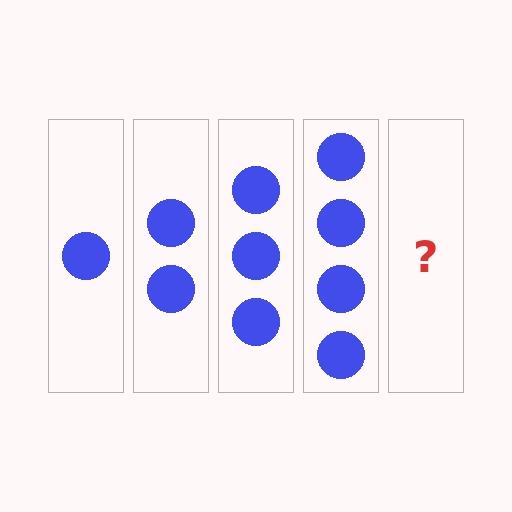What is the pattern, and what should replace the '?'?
The pattern is that each step adds one more circle. The '?' should be 5 circles.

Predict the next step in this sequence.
The next step is 5 circles.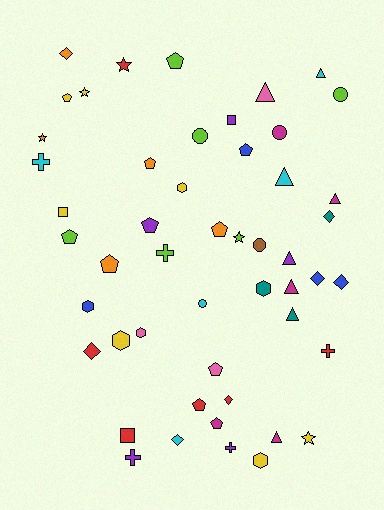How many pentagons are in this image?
There are 11 pentagons.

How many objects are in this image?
There are 50 objects.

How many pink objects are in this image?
There are 3 pink objects.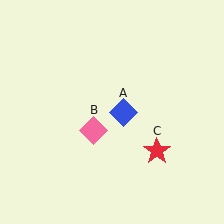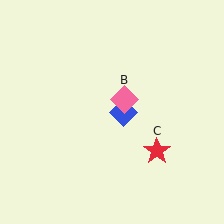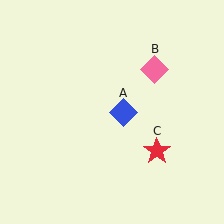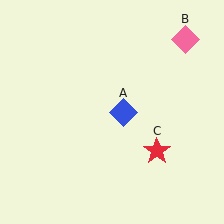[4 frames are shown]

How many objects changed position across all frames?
1 object changed position: pink diamond (object B).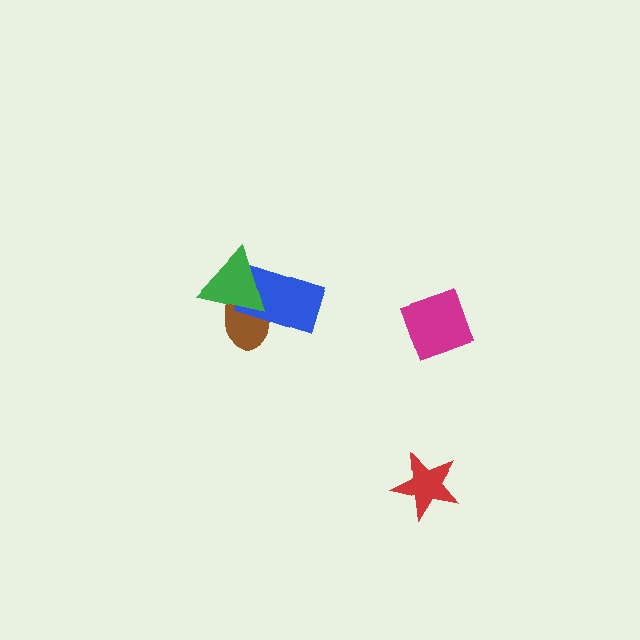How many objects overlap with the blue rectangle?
2 objects overlap with the blue rectangle.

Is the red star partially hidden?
No, no other shape covers it.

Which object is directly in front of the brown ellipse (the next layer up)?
The blue rectangle is directly in front of the brown ellipse.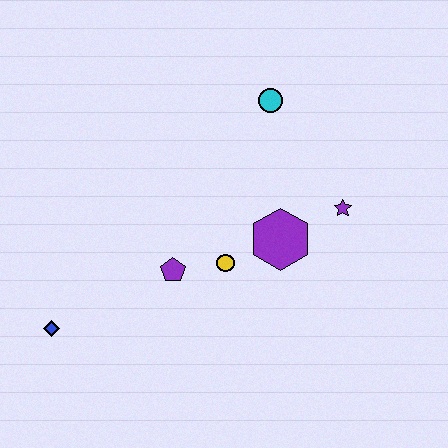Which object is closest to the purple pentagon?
The yellow circle is closest to the purple pentagon.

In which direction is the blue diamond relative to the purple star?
The blue diamond is to the left of the purple star.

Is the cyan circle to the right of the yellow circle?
Yes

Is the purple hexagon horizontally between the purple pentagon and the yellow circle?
No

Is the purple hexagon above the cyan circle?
No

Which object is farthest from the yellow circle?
The blue diamond is farthest from the yellow circle.